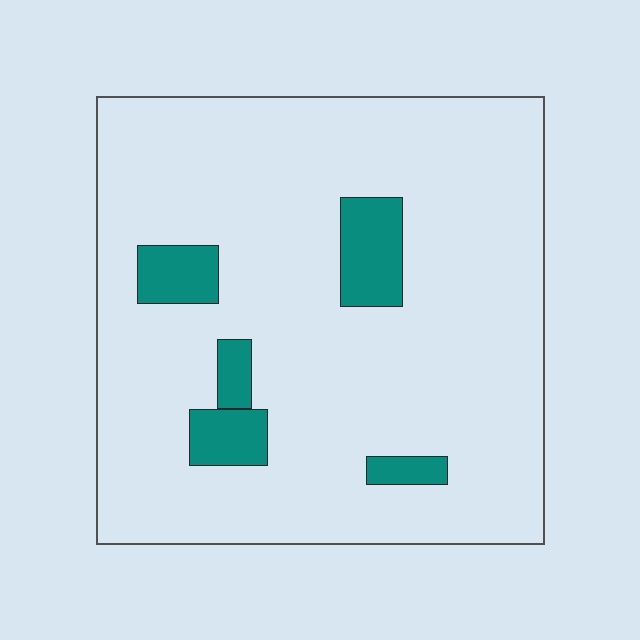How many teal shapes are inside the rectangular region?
5.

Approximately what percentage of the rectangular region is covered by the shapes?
Approximately 10%.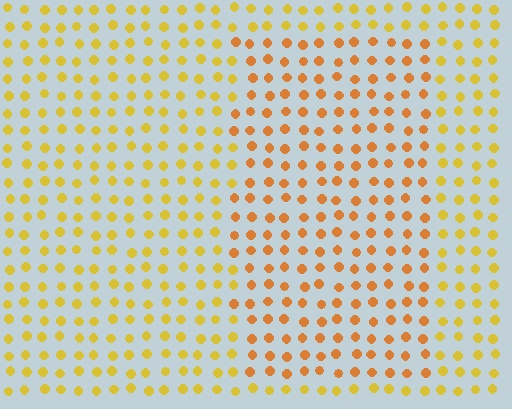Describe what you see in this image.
The image is filled with small yellow elements in a uniform arrangement. A rectangle-shaped region is visible where the elements are tinted to a slightly different hue, forming a subtle color boundary.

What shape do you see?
I see a rectangle.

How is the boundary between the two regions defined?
The boundary is defined purely by a slight shift in hue (about 24 degrees). Spacing, size, and orientation are identical on both sides.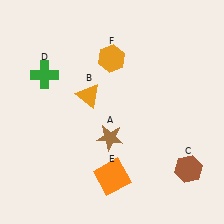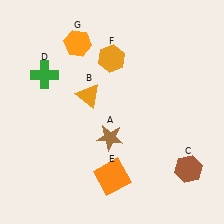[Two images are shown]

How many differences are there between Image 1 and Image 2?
There is 1 difference between the two images.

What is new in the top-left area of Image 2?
An orange hexagon (G) was added in the top-left area of Image 2.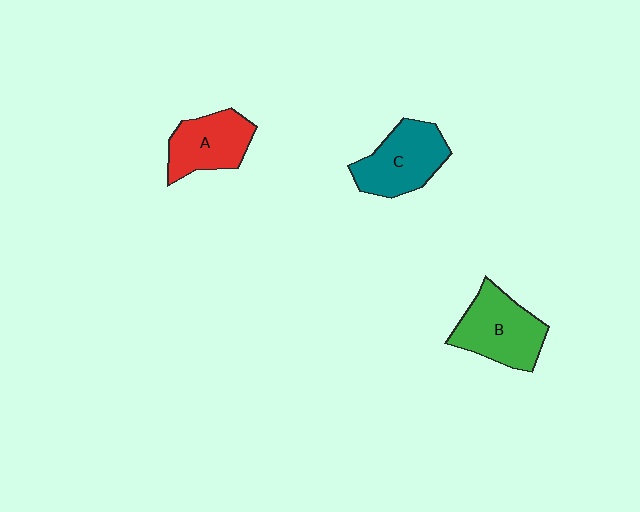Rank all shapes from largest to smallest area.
From largest to smallest: B (green), C (teal), A (red).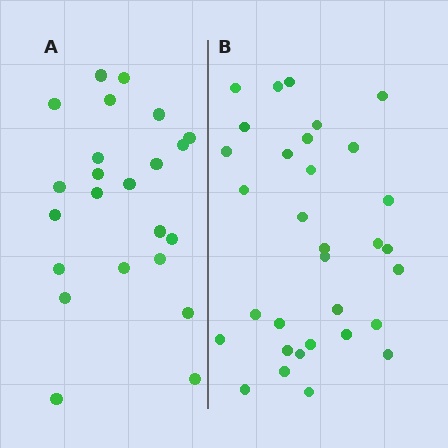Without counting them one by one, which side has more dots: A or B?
Region B (the right region) has more dots.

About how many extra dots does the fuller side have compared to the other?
Region B has roughly 8 or so more dots than region A.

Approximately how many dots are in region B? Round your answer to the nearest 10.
About 30 dots. (The exact count is 32, which rounds to 30.)